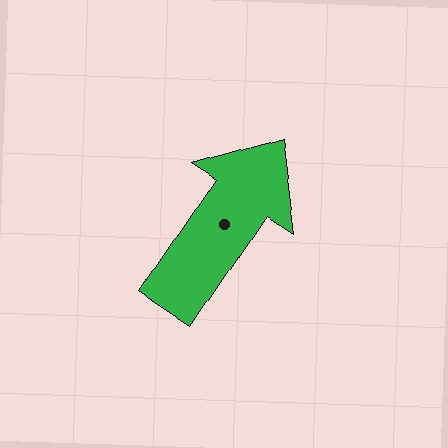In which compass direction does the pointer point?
Northeast.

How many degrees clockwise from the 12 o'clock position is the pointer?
Approximately 34 degrees.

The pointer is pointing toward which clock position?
Roughly 1 o'clock.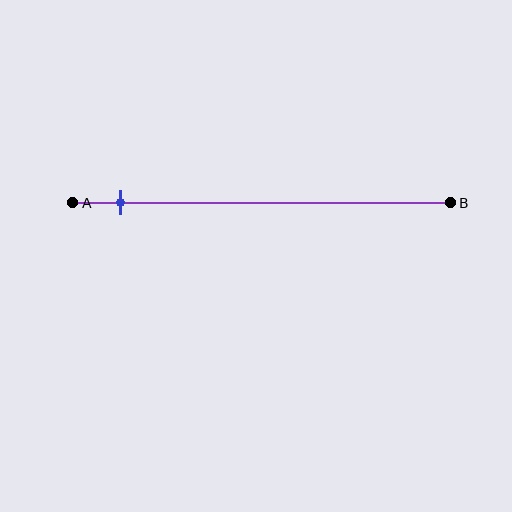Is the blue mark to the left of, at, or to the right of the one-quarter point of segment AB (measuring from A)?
The blue mark is to the left of the one-quarter point of segment AB.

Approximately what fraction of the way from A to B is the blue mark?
The blue mark is approximately 15% of the way from A to B.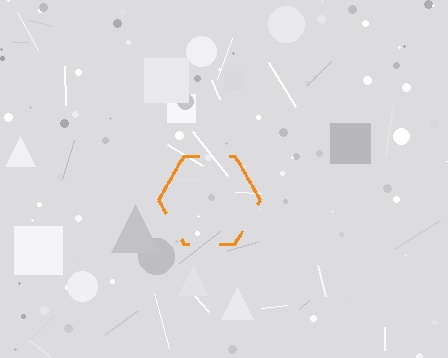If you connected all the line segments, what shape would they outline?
They would outline a hexagon.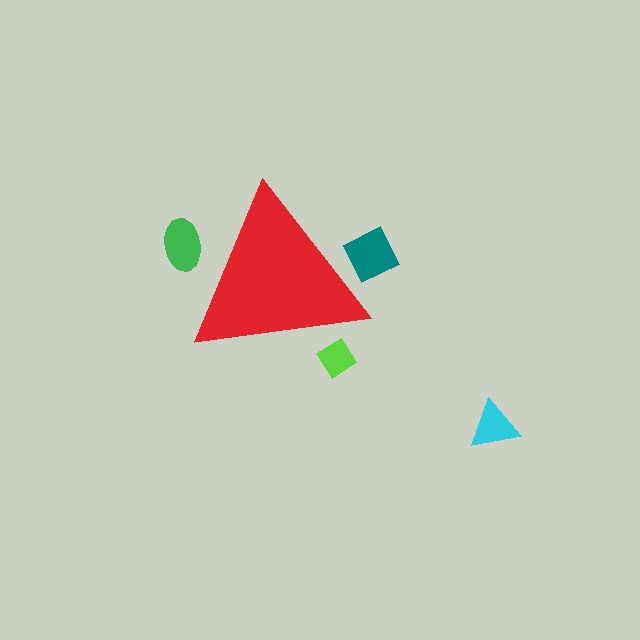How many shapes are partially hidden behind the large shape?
3 shapes are partially hidden.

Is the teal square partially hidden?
Yes, the teal square is partially hidden behind the red triangle.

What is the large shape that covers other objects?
A red triangle.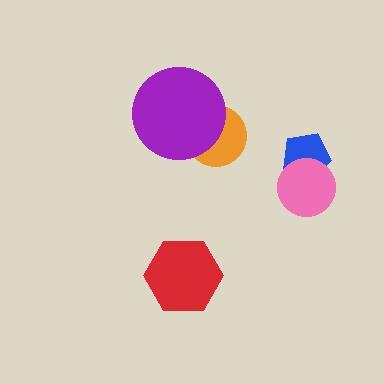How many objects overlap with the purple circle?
1 object overlaps with the purple circle.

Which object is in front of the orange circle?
The purple circle is in front of the orange circle.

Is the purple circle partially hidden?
No, no other shape covers it.